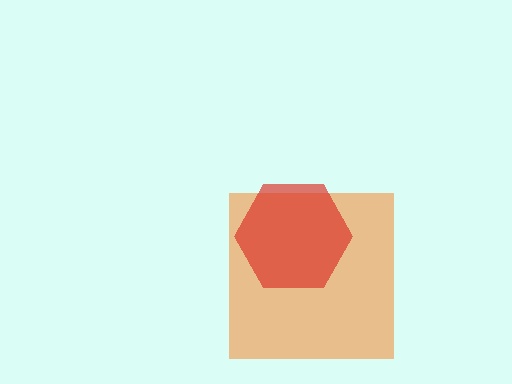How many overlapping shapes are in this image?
There are 2 overlapping shapes in the image.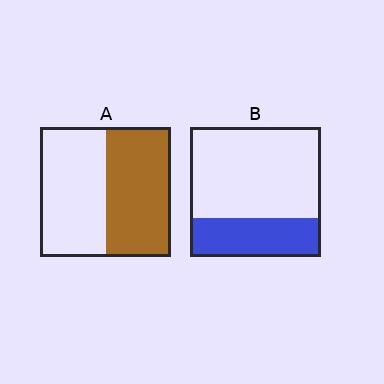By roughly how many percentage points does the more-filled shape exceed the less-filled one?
By roughly 20 percentage points (A over B).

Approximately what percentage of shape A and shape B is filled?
A is approximately 50% and B is approximately 30%.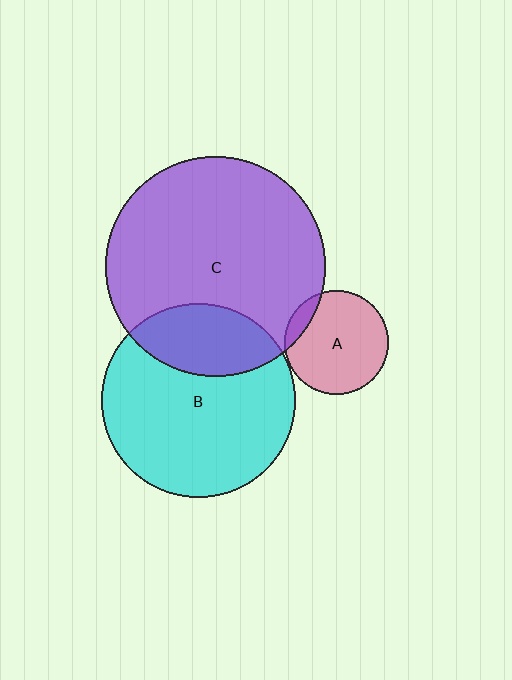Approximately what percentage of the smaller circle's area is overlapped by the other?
Approximately 25%.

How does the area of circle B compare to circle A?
Approximately 3.5 times.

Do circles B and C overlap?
Yes.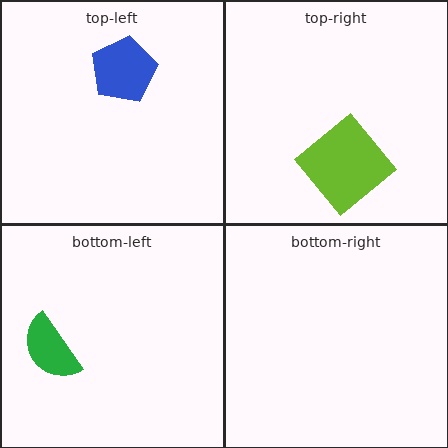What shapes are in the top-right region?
The lime diamond.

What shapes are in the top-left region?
The blue pentagon.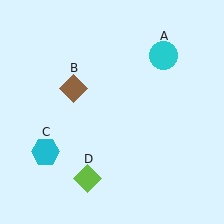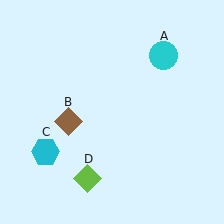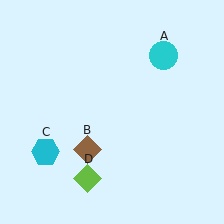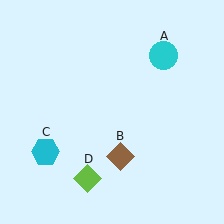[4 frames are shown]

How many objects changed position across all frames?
1 object changed position: brown diamond (object B).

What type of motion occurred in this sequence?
The brown diamond (object B) rotated counterclockwise around the center of the scene.